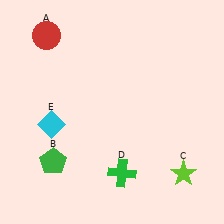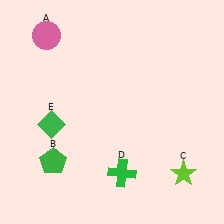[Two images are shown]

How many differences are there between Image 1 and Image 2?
There are 2 differences between the two images.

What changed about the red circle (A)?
In Image 1, A is red. In Image 2, it changed to pink.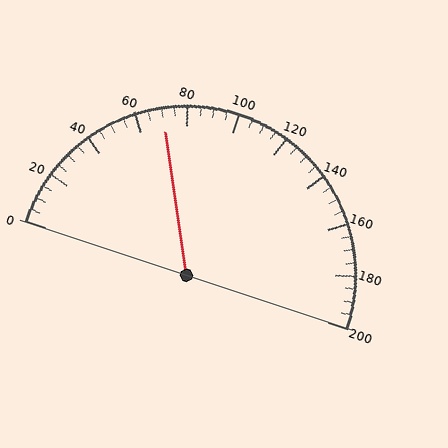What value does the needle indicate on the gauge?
The needle indicates approximately 70.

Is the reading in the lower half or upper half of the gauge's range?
The reading is in the lower half of the range (0 to 200).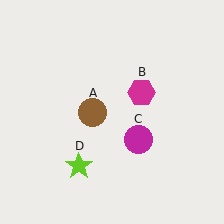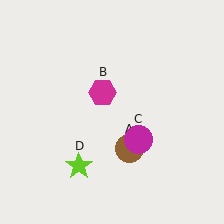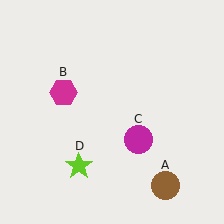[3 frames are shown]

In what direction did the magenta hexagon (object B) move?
The magenta hexagon (object B) moved left.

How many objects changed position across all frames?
2 objects changed position: brown circle (object A), magenta hexagon (object B).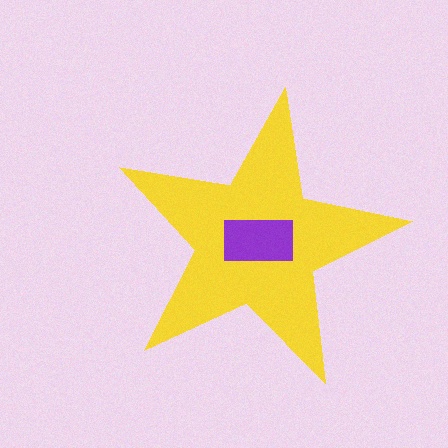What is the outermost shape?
The yellow star.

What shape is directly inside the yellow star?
The purple rectangle.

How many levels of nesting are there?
2.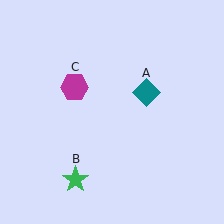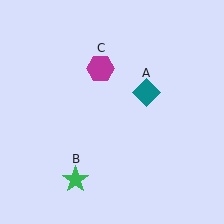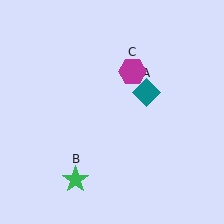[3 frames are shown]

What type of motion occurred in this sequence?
The magenta hexagon (object C) rotated clockwise around the center of the scene.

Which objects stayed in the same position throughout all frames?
Teal diamond (object A) and green star (object B) remained stationary.